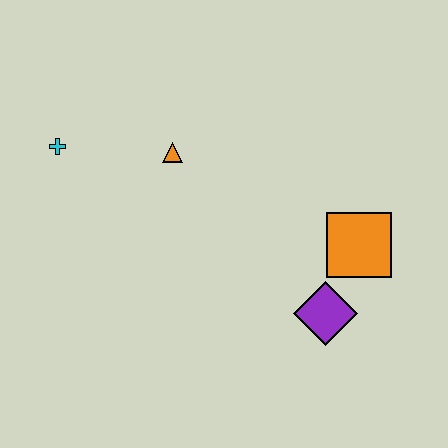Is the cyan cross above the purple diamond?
Yes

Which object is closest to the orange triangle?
The cyan cross is closest to the orange triangle.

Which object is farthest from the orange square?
The cyan cross is farthest from the orange square.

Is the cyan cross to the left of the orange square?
Yes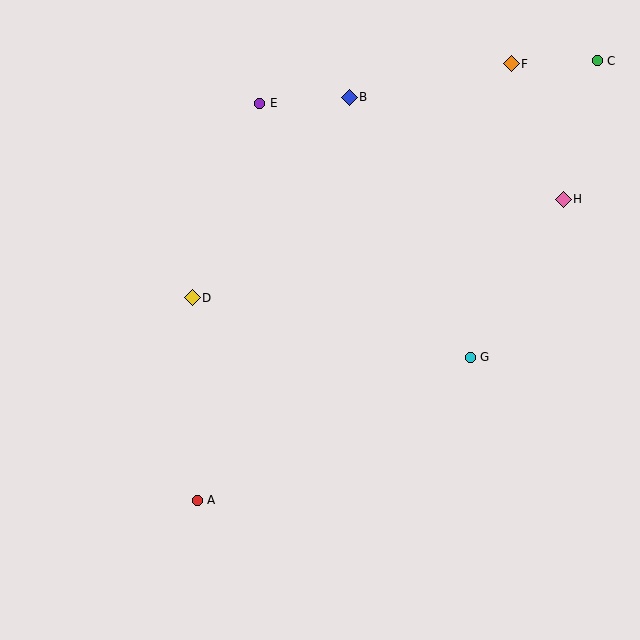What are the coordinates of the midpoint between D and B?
The midpoint between D and B is at (271, 198).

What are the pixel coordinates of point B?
Point B is at (349, 97).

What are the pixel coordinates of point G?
Point G is at (470, 357).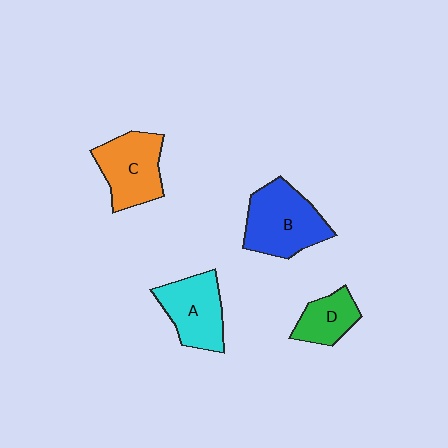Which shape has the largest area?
Shape B (blue).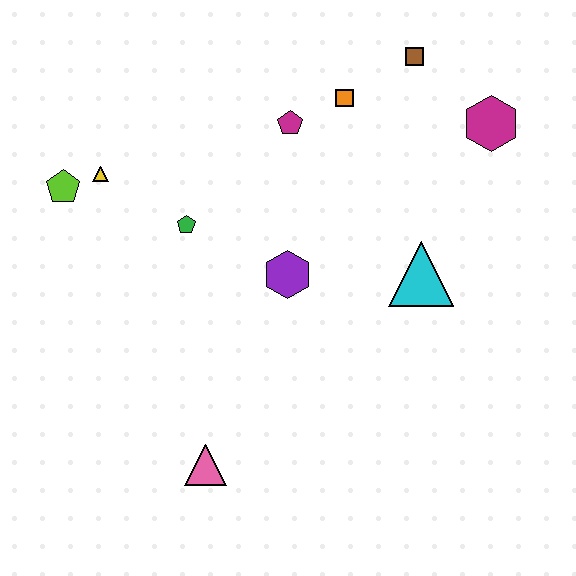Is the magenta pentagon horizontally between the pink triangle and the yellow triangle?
No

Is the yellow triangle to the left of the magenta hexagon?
Yes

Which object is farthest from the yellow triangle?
The magenta hexagon is farthest from the yellow triangle.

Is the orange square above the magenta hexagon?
Yes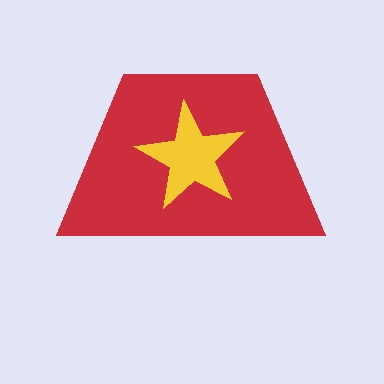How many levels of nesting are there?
2.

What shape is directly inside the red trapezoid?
The yellow star.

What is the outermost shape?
The red trapezoid.